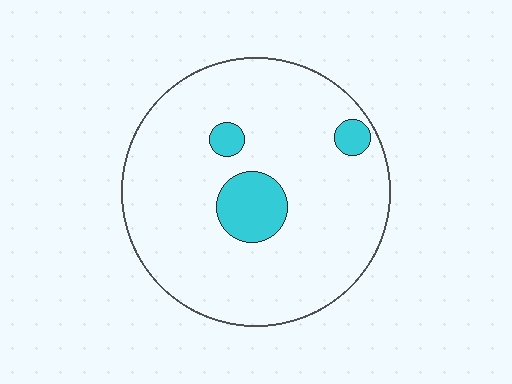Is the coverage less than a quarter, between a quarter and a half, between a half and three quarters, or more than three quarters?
Less than a quarter.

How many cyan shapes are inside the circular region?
3.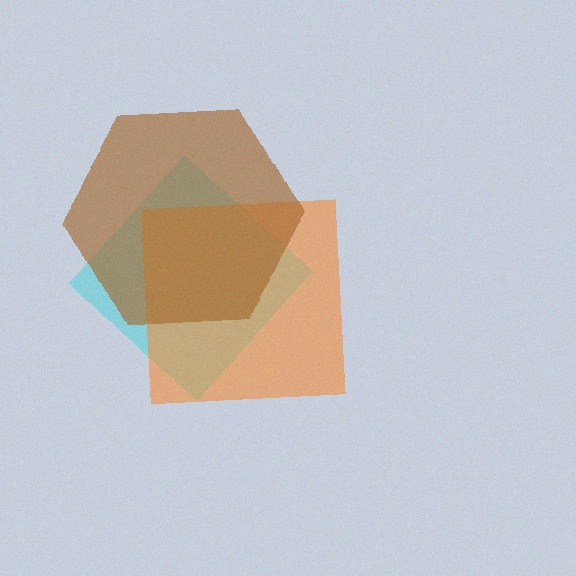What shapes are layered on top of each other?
The layered shapes are: a cyan diamond, an orange square, a brown hexagon.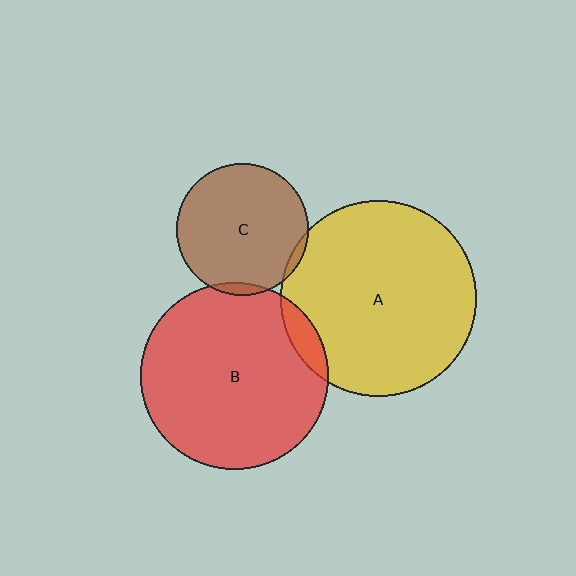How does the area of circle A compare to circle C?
Approximately 2.2 times.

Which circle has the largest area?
Circle A (yellow).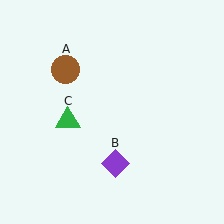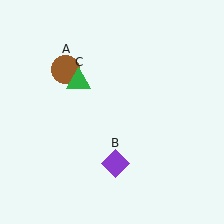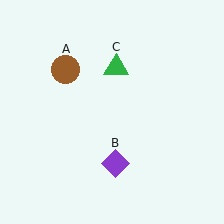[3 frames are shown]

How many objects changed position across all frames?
1 object changed position: green triangle (object C).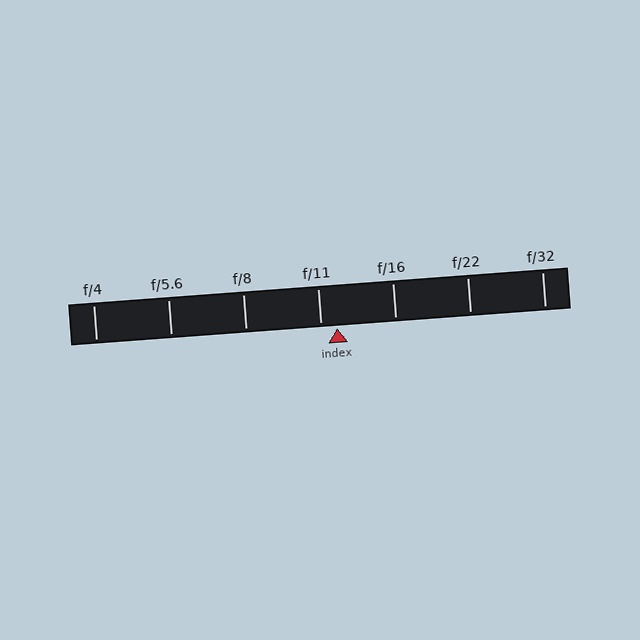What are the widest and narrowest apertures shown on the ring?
The widest aperture shown is f/4 and the narrowest is f/32.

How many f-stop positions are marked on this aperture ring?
There are 7 f-stop positions marked.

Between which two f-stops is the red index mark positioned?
The index mark is between f/11 and f/16.